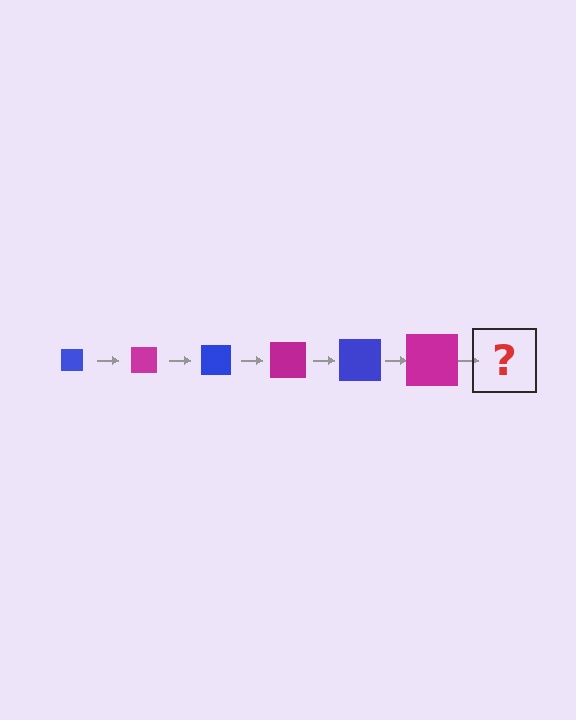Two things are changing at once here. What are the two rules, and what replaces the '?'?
The two rules are that the square grows larger each step and the color cycles through blue and magenta. The '?' should be a blue square, larger than the previous one.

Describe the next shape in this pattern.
It should be a blue square, larger than the previous one.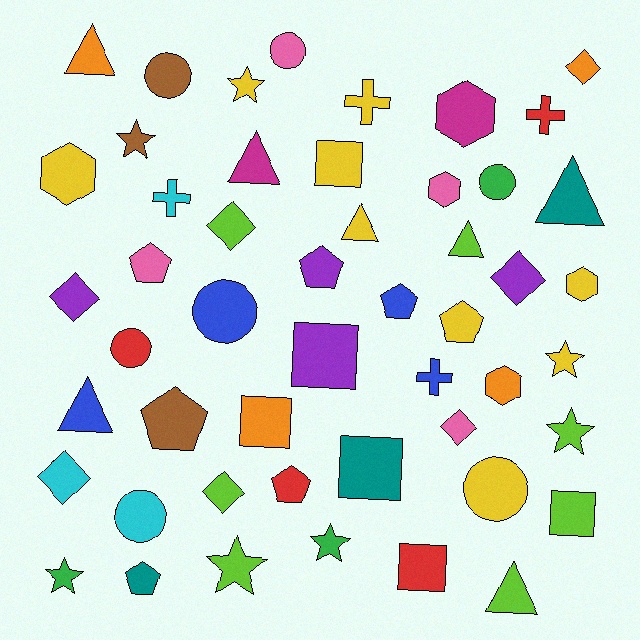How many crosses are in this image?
There are 4 crosses.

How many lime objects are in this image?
There are 7 lime objects.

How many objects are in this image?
There are 50 objects.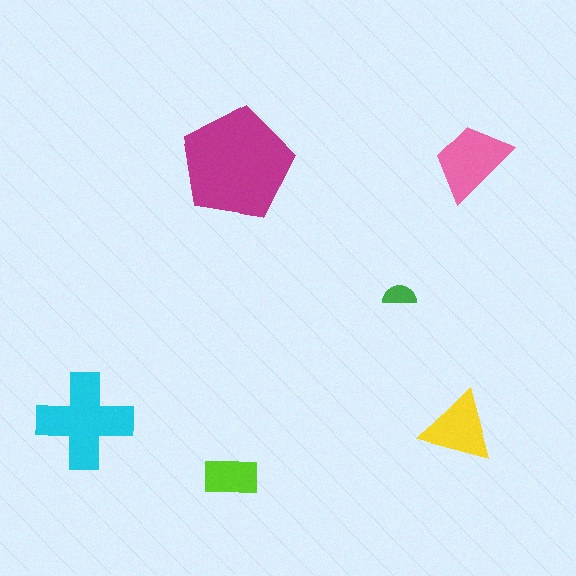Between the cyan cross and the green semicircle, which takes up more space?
The cyan cross.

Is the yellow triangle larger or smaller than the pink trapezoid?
Smaller.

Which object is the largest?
The magenta pentagon.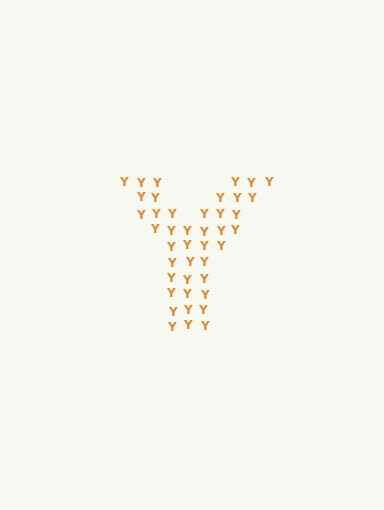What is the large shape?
The large shape is the letter Y.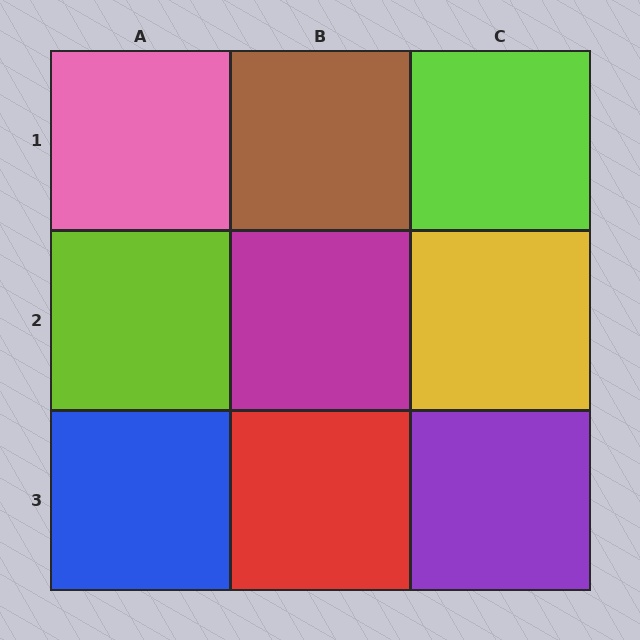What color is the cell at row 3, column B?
Red.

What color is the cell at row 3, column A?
Blue.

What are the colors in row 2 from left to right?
Lime, magenta, yellow.